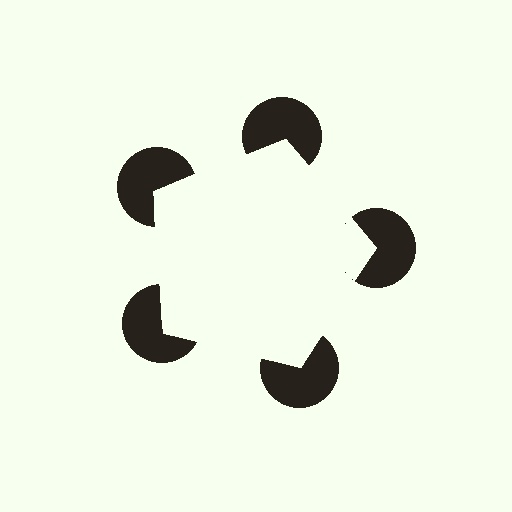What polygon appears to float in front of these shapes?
An illusory pentagon — its edges are inferred from the aligned wedge cuts in the pac-man discs, not physically drawn.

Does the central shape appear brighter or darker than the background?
It typically appears slightly brighter than the background, even though no actual brightness change is drawn.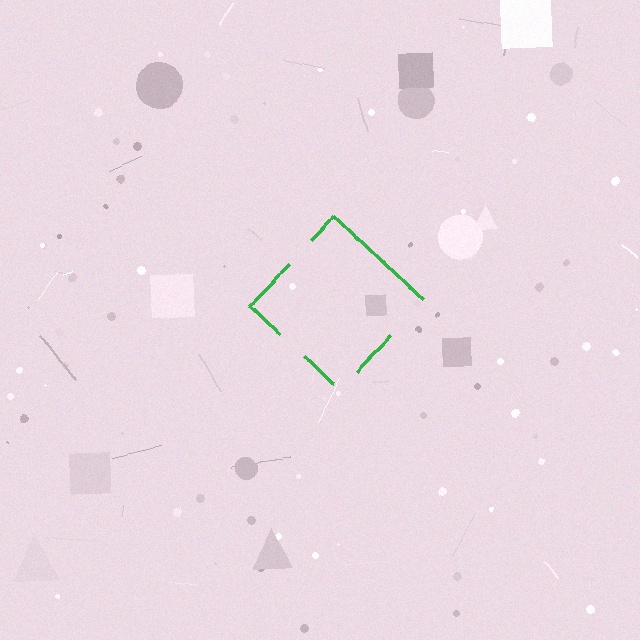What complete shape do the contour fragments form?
The contour fragments form a diamond.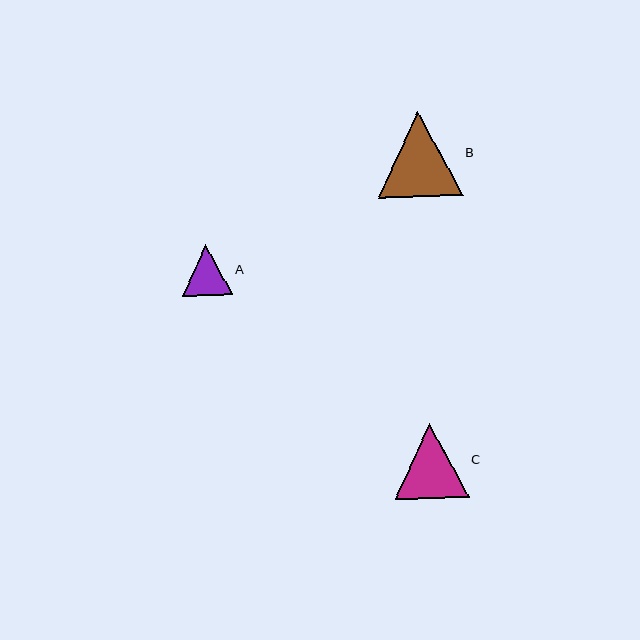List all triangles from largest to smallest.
From largest to smallest: B, C, A.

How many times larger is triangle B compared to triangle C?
Triangle B is approximately 1.1 times the size of triangle C.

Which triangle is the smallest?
Triangle A is the smallest with a size of approximately 51 pixels.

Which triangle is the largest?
Triangle B is the largest with a size of approximately 85 pixels.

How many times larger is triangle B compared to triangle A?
Triangle B is approximately 1.7 times the size of triangle A.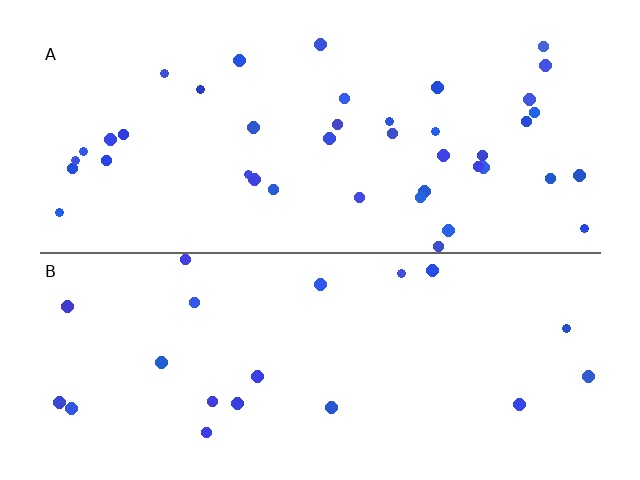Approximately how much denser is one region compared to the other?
Approximately 2.0× — region A over region B.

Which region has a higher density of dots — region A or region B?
A (the top).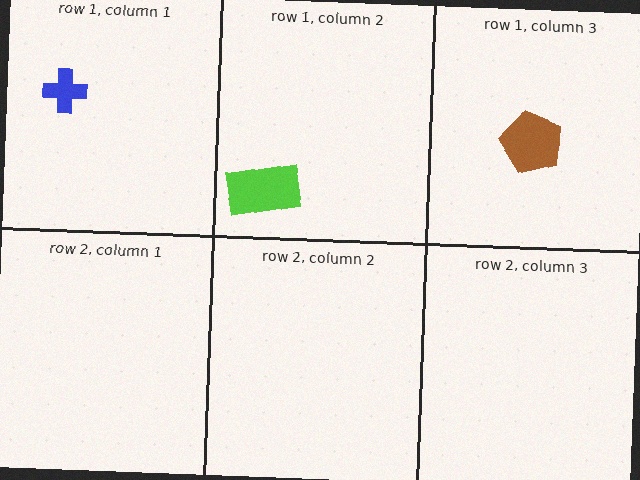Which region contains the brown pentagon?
The row 1, column 3 region.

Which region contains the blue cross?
The row 1, column 1 region.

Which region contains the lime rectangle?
The row 1, column 2 region.